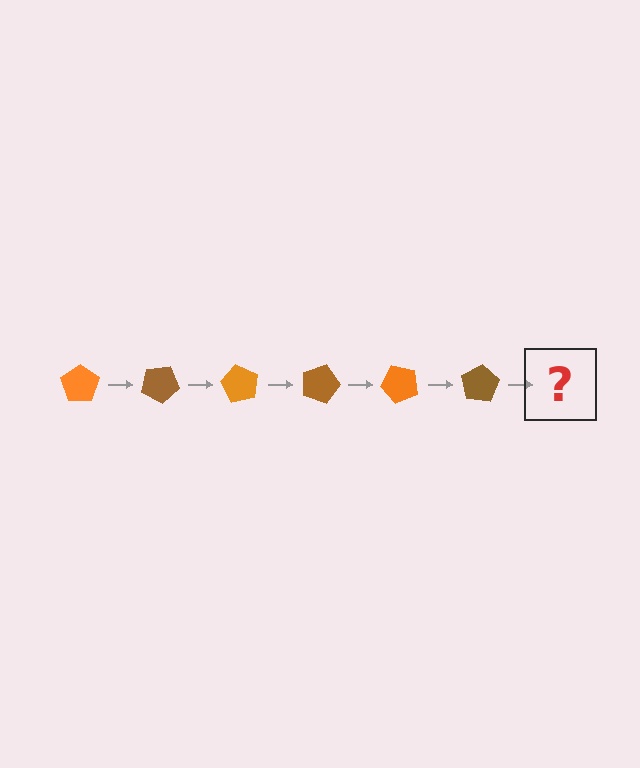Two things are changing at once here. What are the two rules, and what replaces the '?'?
The two rules are that it rotates 30 degrees each step and the color cycles through orange and brown. The '?' should be an orange pentagon, rotated 180 degrees from the start.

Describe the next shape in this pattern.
It should be an orange pentagon, rotated 180 degrees from the start.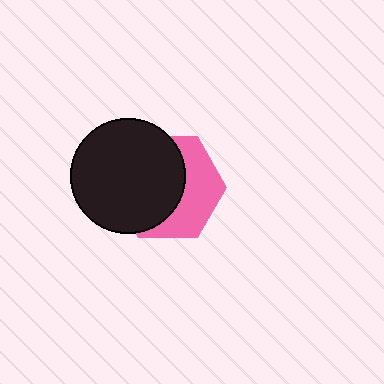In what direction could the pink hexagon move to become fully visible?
The pink hexagon could move right. That would shift it out from behind the black circle entirely.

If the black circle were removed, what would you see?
You would see the complete pink hexagon.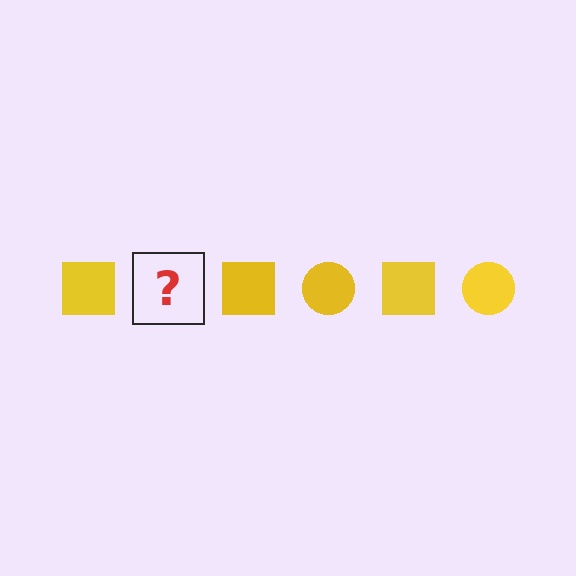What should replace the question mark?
The question mark should be replaced with a yellow circle.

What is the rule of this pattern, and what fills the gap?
The rule is that the pattern cycles through square, circle shapes in yellow. The gap should be filled with a yellow circle.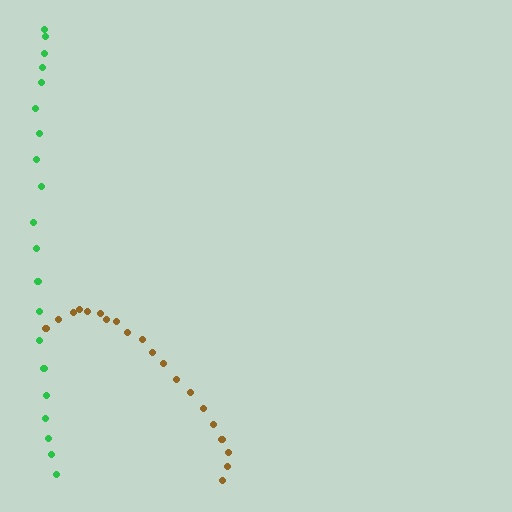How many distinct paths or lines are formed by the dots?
There are 2 distinct paths.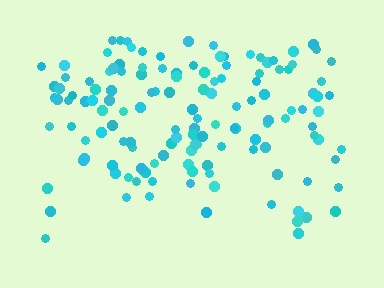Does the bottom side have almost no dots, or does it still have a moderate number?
Still a moderate number, just noticeably fewer than the top.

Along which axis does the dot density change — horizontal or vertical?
Vertical.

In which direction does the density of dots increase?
From bottom to top, with the top side densest.